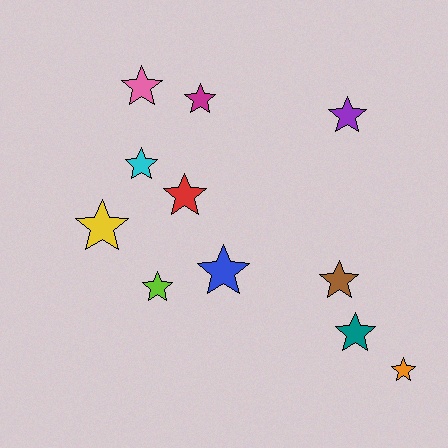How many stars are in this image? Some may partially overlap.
There are 11 stars.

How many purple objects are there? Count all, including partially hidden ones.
There is 1 purple object.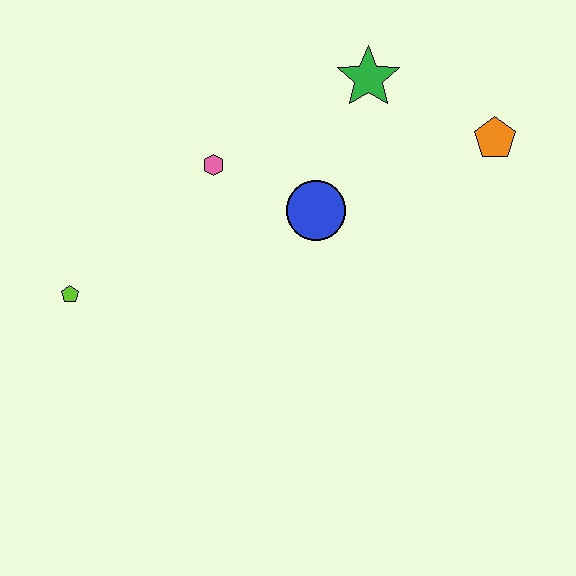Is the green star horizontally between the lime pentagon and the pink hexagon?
No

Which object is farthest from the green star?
The lime pentagon is farthest from the green star.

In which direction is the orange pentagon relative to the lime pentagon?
The orange pentagon is to the right of the lime pentagon.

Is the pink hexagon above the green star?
No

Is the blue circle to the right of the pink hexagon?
Yes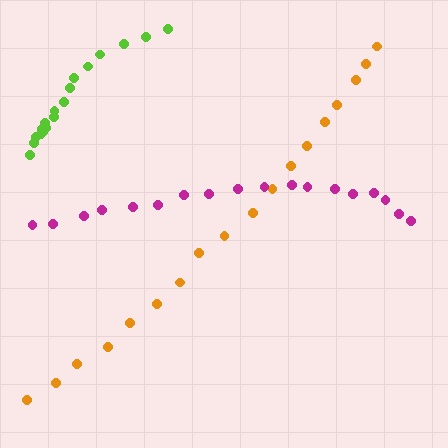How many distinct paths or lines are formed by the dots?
There are 3 distinct paths.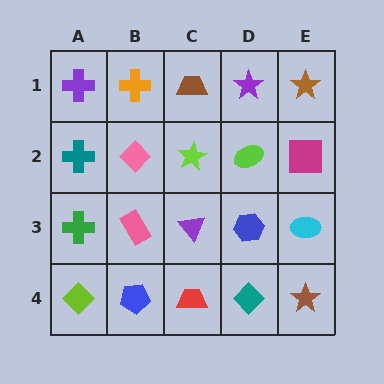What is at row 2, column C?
A lime star.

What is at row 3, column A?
A green cross.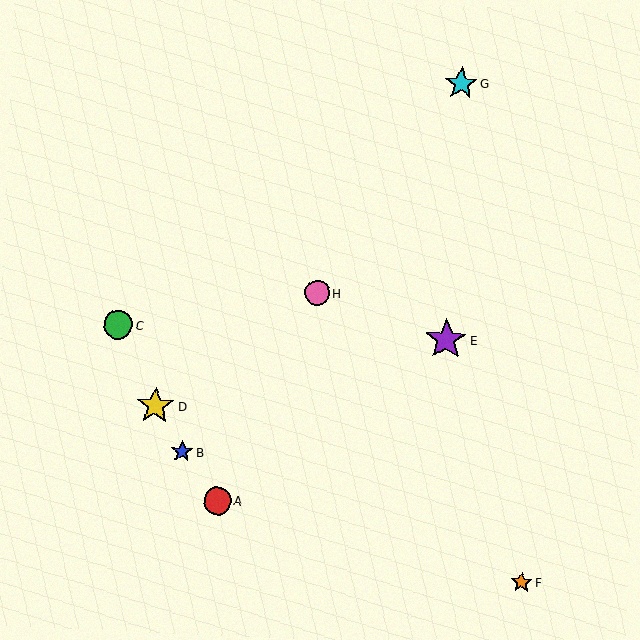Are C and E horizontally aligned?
Yes, both are at y≈325.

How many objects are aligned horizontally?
2 objects (C, E) are aligned horizontally.